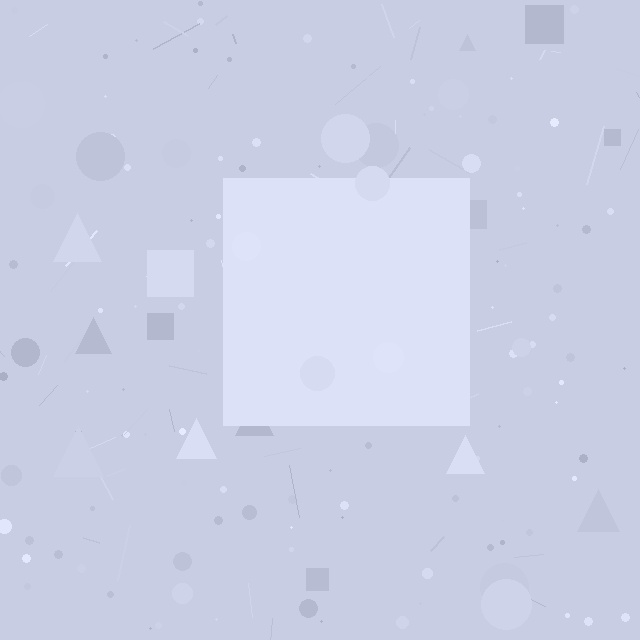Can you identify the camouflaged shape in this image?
The camouflaged shape is a square.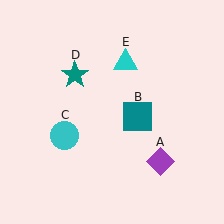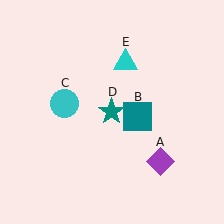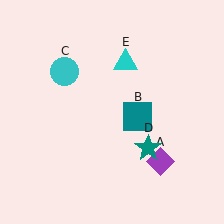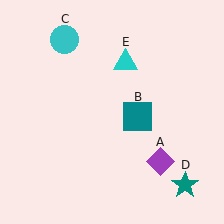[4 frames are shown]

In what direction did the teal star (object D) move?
The teal star (object D) moved down and to the right.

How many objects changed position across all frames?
2 objects changed position: cyan circle (object C), teal star (object D).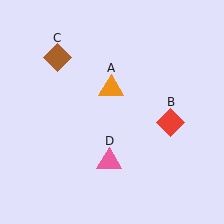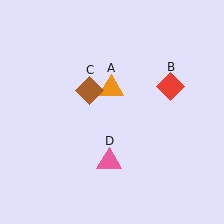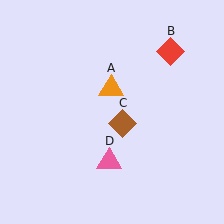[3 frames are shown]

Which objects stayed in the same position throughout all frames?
Orange triangle (object A) and pink triangle (object D) remained stationary.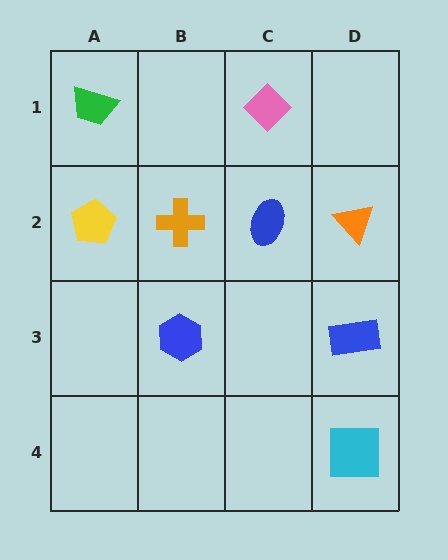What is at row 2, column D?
An orange triangle.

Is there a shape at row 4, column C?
No, that cell is empty.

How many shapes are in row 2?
4 shapes.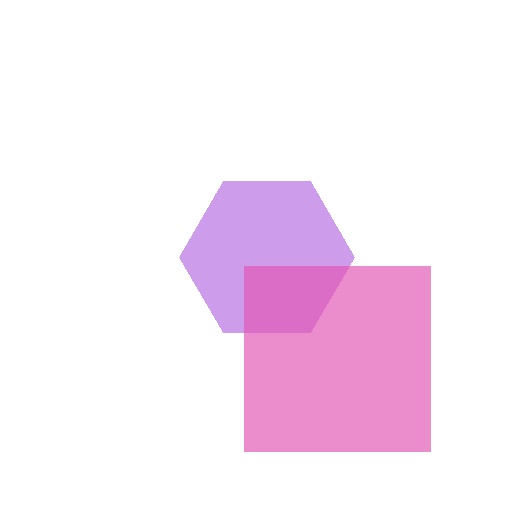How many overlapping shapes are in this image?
There are 2 overlapping shapes in the image.